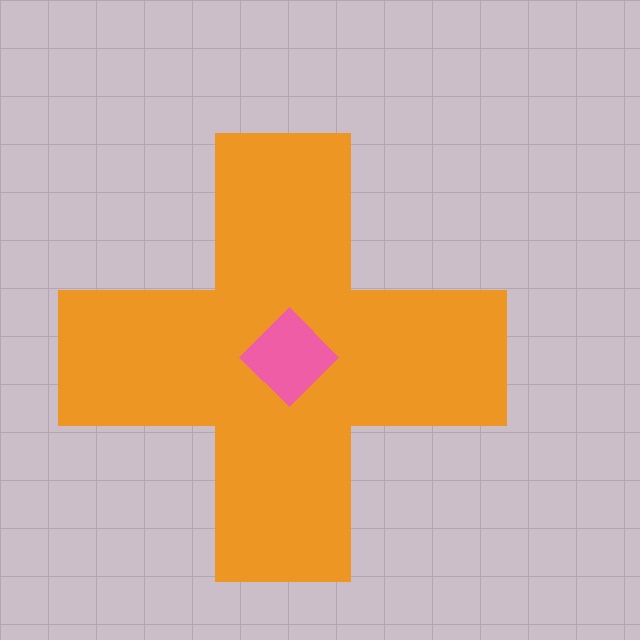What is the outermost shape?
The orange cross.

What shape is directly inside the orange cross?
The pink diamond.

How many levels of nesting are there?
2.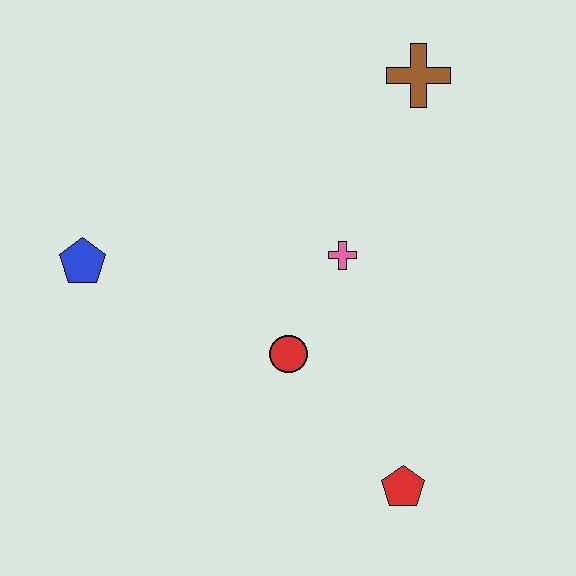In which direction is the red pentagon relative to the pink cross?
The red pentagon is below the pink cross.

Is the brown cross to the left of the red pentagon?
No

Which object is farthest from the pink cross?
The blue pentagon is farthest from the pink cross.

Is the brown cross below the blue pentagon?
No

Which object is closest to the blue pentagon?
The red circle is closest to the blue pentagon.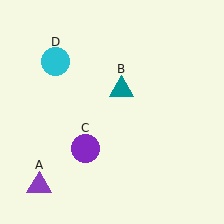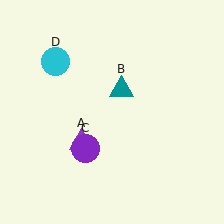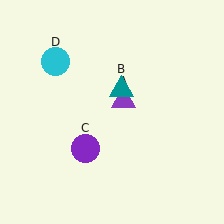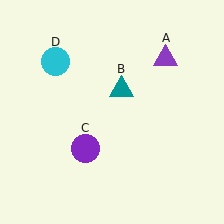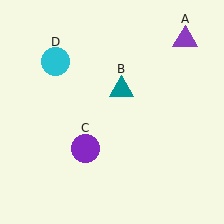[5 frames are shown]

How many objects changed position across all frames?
1 object changed position: purple triangle (object A).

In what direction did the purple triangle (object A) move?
The purple triangle (object A) moved up and to the right.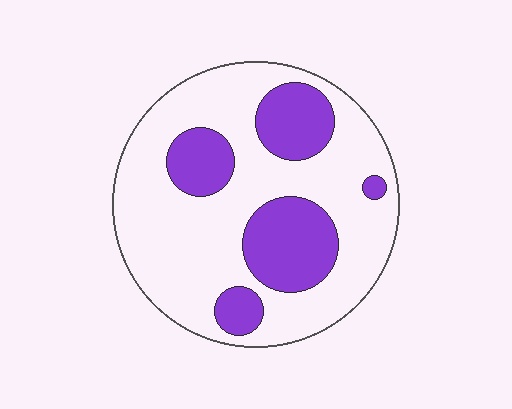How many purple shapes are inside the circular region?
5.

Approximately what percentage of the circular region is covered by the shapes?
Approximately 30%.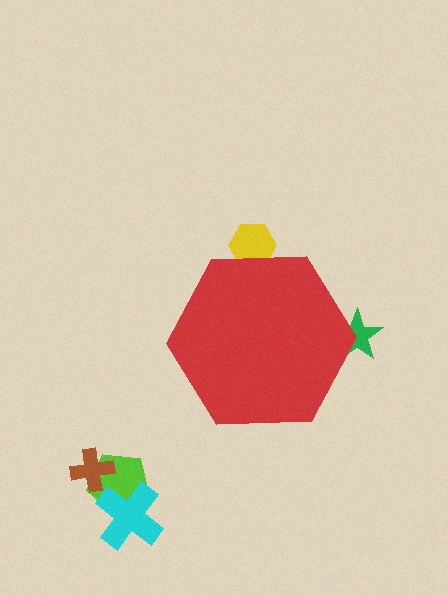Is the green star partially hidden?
Yes, the green star is partially hidden behind the red hexagon.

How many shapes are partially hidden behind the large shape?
2 shapes are partially hidden.